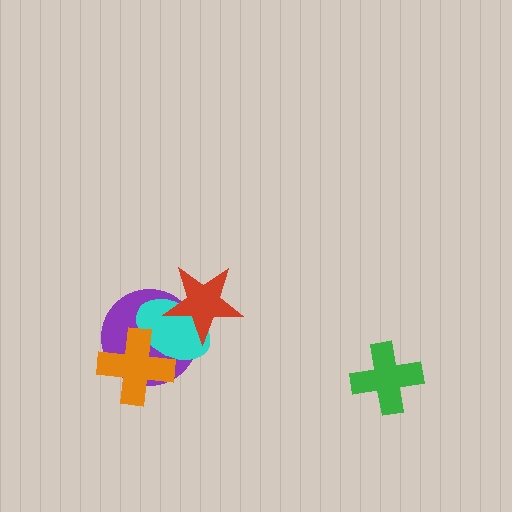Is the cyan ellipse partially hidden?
Yes, it is partially covered by another shape.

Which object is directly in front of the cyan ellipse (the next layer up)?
The red star is directly in front of the cyan ellipse.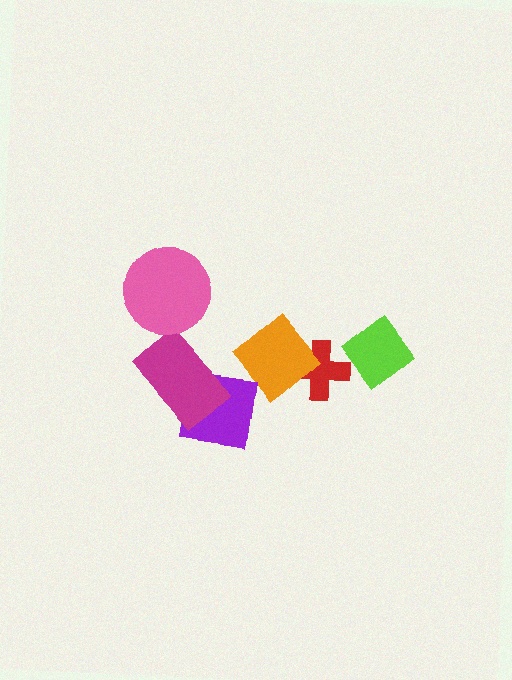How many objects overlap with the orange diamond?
2 objects overlap with the orange diamond.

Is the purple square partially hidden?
Yes, it is partially covered by another shape.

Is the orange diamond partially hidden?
Yes, it is partially covered by another shape.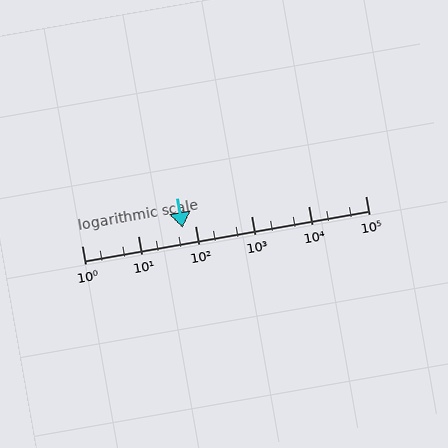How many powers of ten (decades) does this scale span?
The scale spans 5 decades, from 1 to 100000.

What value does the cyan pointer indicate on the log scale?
The pointer indicates approximately 60.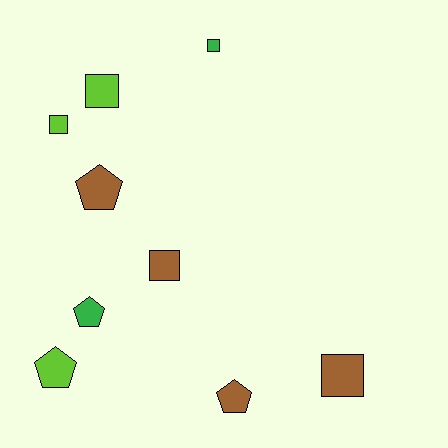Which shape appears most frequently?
Square, with 5 objects.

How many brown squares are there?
There are 2 brown squares.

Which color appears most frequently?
Brown, with 4 objects.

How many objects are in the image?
There are 9 objects.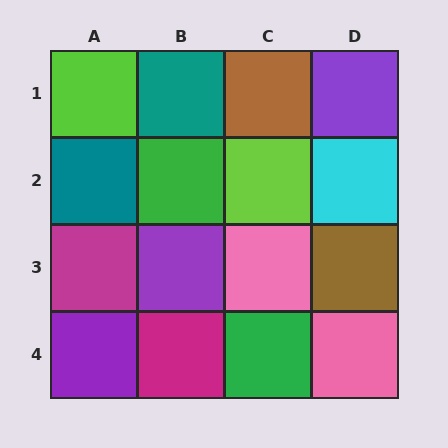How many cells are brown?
2 cells are brown.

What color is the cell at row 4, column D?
Pink.